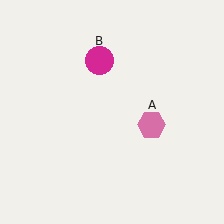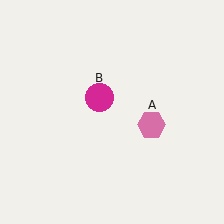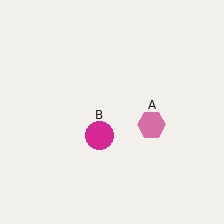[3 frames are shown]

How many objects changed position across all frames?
1 object changed position: magenta circle (object B).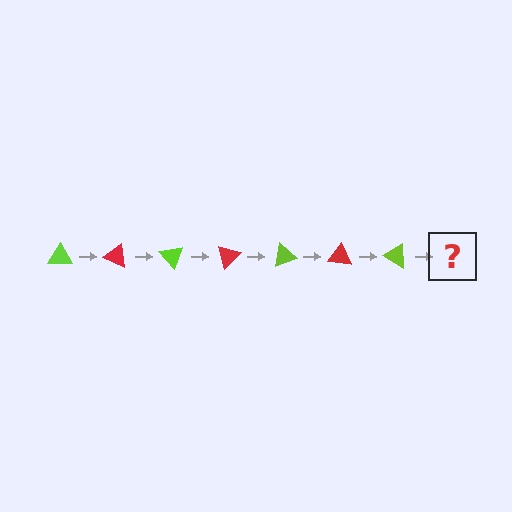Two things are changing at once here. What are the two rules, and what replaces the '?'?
The two rules are that it rotates 25 degrees each step and the color cycles through lime and red. The '?' should be a red triangle, rotated 175 degrees from the start.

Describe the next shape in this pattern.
It should be a red triangle, rotated 175 degrees from the start.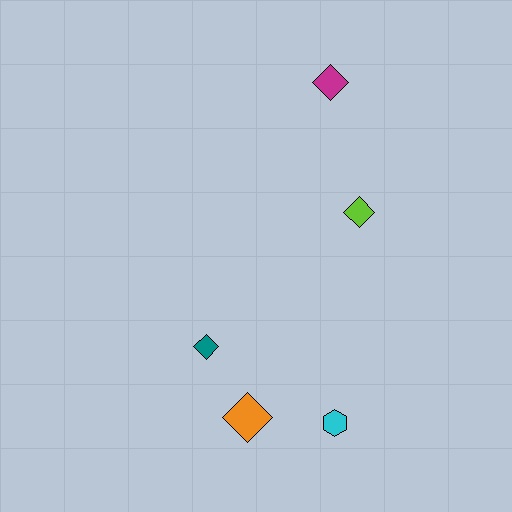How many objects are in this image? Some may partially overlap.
There are 5 objects.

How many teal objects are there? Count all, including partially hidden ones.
There is 1 teal object.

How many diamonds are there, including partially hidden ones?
There are 4 diamonds.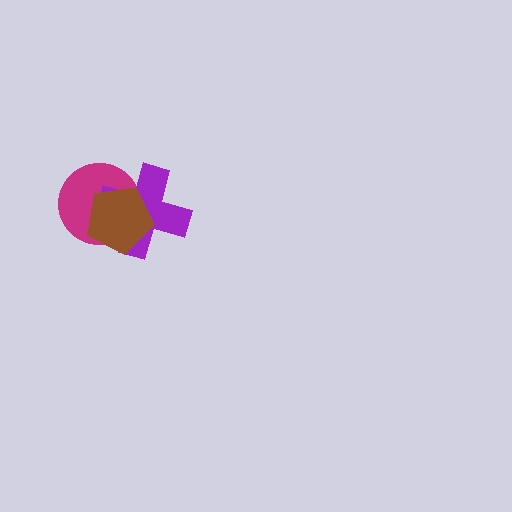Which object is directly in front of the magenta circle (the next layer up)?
The purple cross is directly in front of the magenta circle.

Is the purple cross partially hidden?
Yes, it is partially covered by another shape.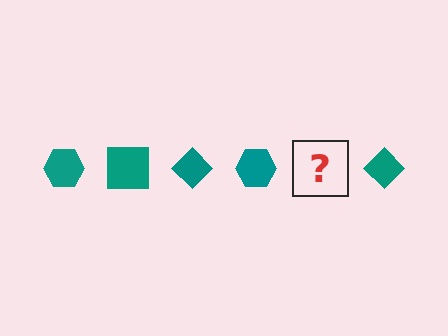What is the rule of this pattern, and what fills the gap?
The rule is that the pattern cycles through hexagon, square, diamond shapes in teal. The gap should be filled with a teal square.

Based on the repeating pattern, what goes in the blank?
The blank should be a teal square.